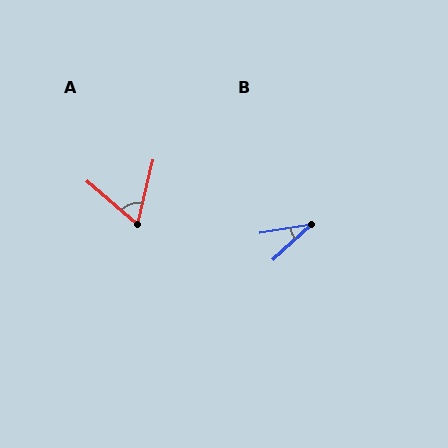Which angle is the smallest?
B, at approximately 32 degrees.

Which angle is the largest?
A, at approximately 62 degrees.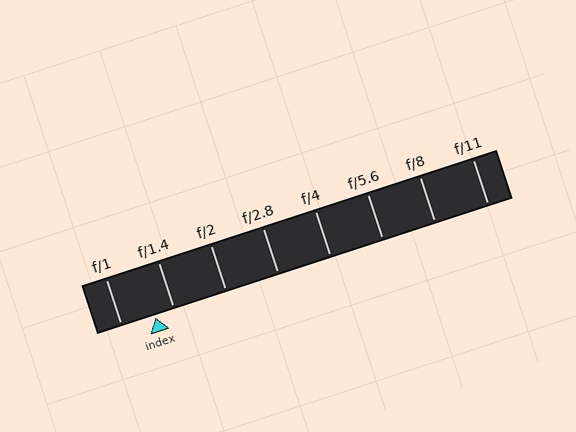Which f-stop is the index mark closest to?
The index mark is closest to f/1.4.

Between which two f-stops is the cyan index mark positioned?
The index mark is between f/1 and f/1.4.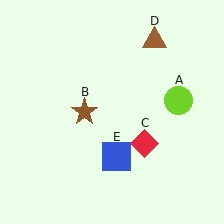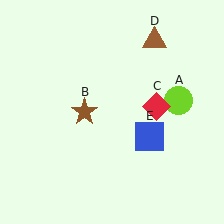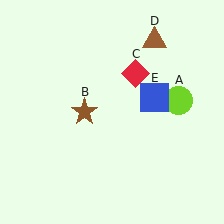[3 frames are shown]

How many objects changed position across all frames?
2 objects changed position: red diamond (object C), blue square (object E).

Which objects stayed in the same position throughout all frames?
Lime circle (object A) and brown star (object B) and brown triangle (object D) remained stationary.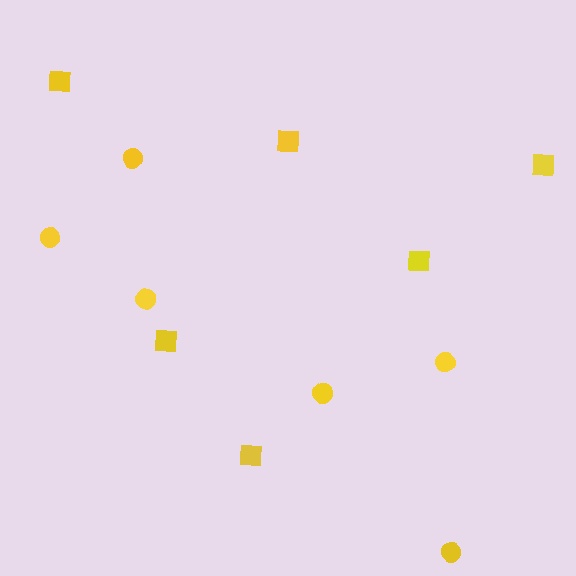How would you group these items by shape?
There are 2 groups: one group of squares (6) and one group of circles (6).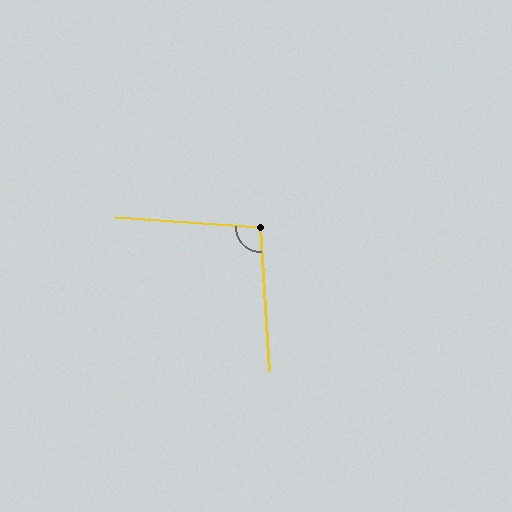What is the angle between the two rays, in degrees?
Approximately 98 degrees.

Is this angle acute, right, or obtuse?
It is obtuse.